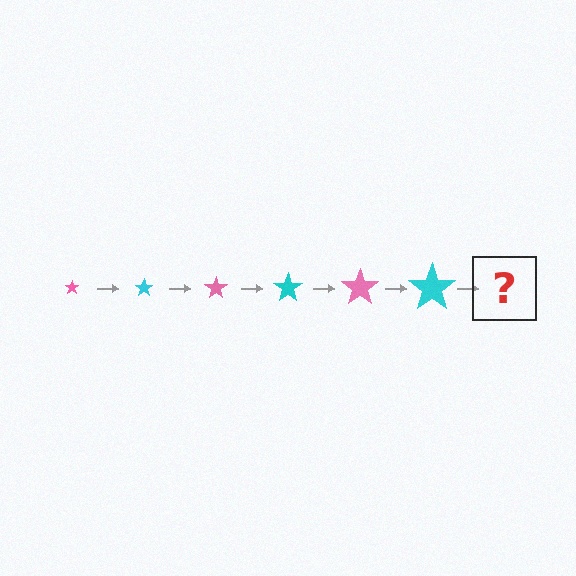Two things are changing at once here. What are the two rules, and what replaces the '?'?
The two rules are that the star grows larger each step and the color cycles through pink and cyan. The '?' should be a pink star, larger than the previous one.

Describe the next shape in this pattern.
It should be a pink star, larger than the previous one.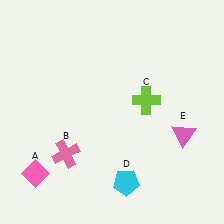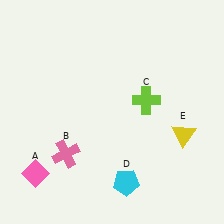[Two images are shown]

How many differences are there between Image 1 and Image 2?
There is 1 difference between the two images.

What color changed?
The triangle (E) changed from pink in Image 1 to yellow in Image 2.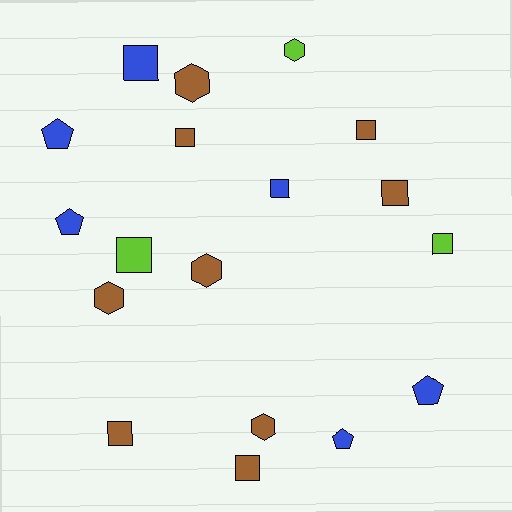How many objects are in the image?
There are 18 objects.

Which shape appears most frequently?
Square, with 9 objects.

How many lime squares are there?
There are 2 lime squares.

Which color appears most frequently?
Brown, with 9 objects.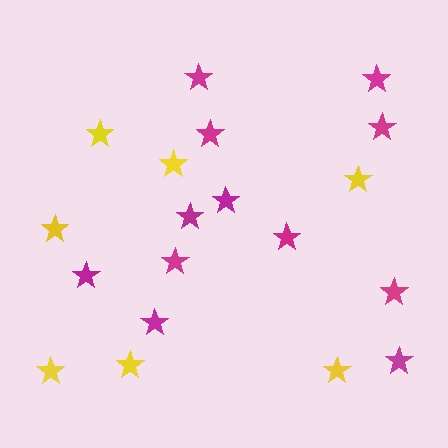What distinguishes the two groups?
There are 2 groups: one group of yellow stars (7) and one group of magenta stars (12).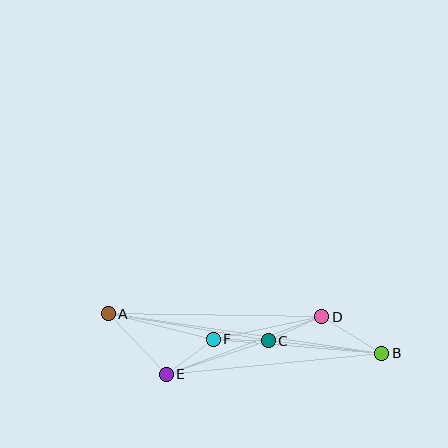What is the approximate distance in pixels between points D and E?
The distance between D and E is approximately 166 pixels.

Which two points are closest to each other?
Points C and F are closest to each other.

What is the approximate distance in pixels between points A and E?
The distance between A and E is approximately 84 pixels.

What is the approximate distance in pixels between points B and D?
The distance between B and D is approximately 70 pixels.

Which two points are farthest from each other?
Points A and B are farthest from each other.